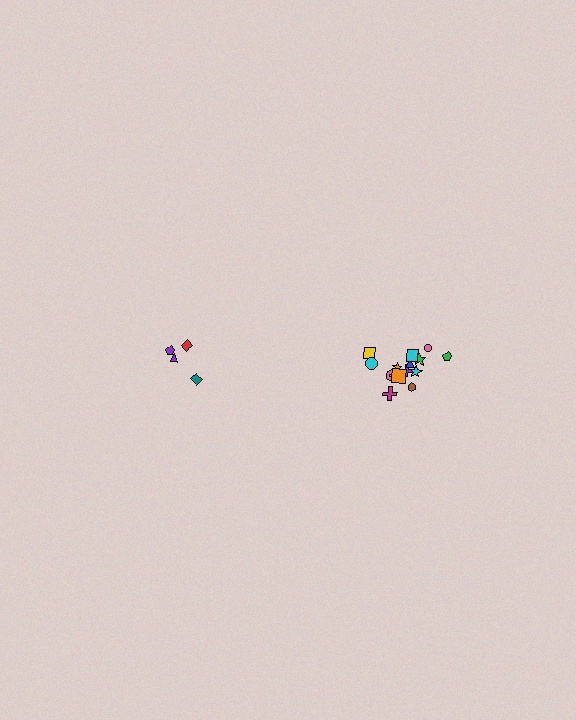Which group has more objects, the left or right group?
The right group.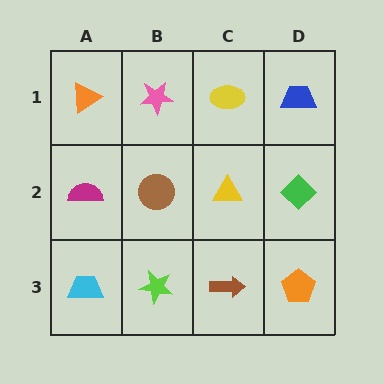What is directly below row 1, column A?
A magenta semicircle.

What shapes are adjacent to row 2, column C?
A yellow ellipse (row 1, column C), a brown arrow (row 3, column C), a brown circle (row 2, column B), a green diamond (row 2, column D).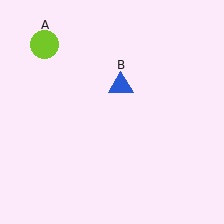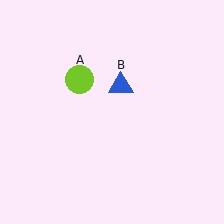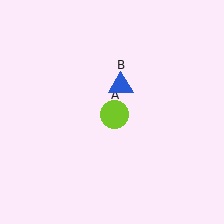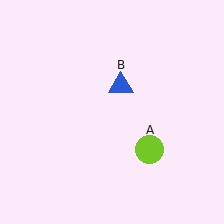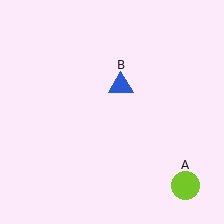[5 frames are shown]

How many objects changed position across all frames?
1 object changed position: lime circle (object A).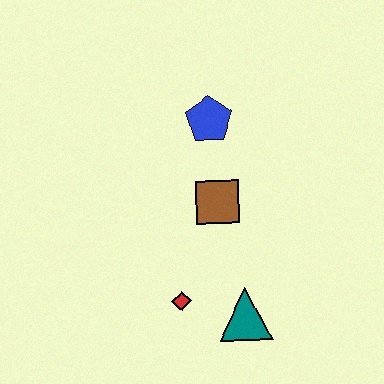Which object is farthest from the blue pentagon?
The teal triangle is farthest from the blue pentagon.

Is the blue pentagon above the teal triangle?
Yes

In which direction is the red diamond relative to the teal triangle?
The red diamond is to the left of the teal triangle.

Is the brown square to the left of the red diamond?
No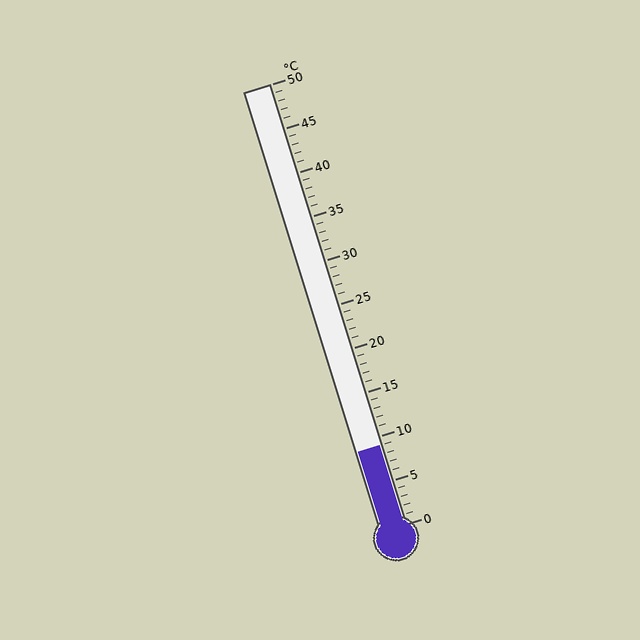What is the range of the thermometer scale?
The thermometer scale ranges from 0°C to 50°C.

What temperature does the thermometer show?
The thermometer shows approximately 9°C.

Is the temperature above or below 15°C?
The temperature is below 15°C.